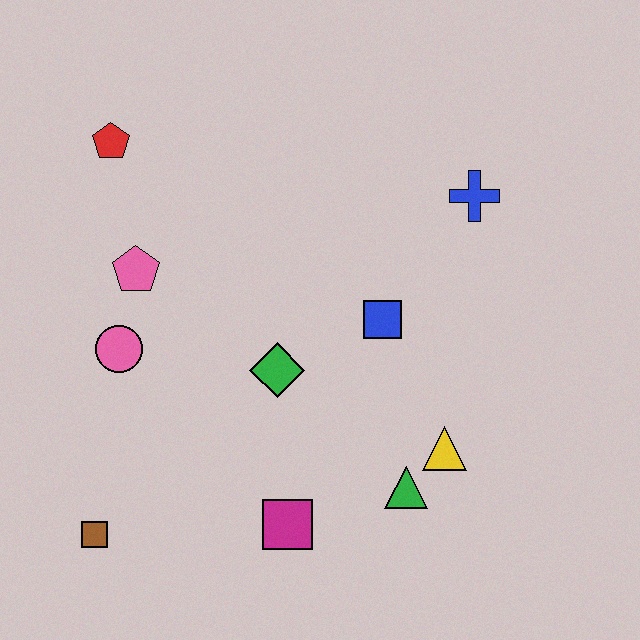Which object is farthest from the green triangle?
The red pentagon is farthest from the green triangle.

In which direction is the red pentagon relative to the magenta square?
The red pentagon is above the magenta square.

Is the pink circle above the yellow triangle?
Yes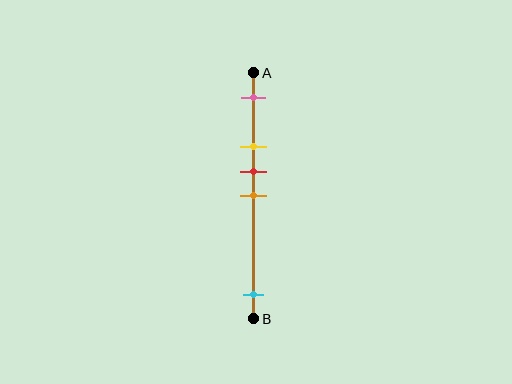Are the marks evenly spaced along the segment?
No, the marks are not evenly spaced.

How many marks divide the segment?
There are 5 marks dividing the segment.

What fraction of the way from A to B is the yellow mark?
The yellow mark is approximately 30% (0.3) of the way from A to B.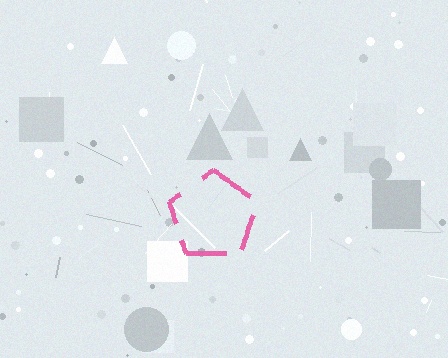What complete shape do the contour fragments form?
The contour fragments form a pentagon.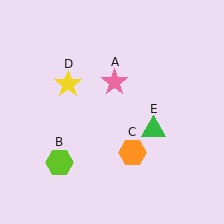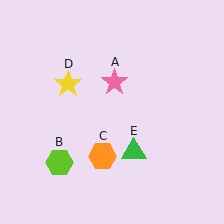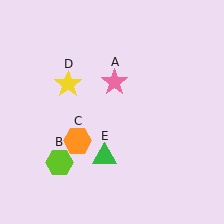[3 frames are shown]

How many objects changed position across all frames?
2 objects changed position: orange hexagon (object C), green triangle (object E).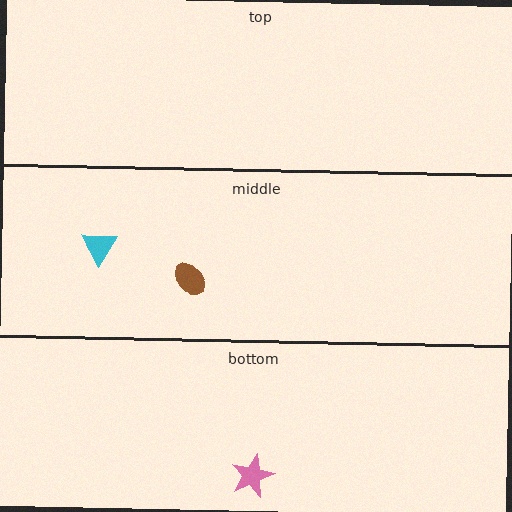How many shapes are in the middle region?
2.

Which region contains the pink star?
The bottom region.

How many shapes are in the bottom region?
1.